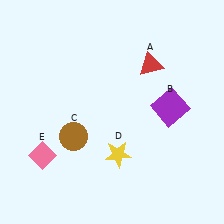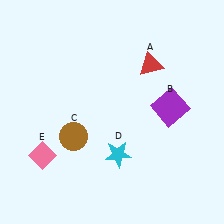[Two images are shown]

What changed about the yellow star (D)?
In Image 1, D is yellow. In Image 2, it changed to cyan.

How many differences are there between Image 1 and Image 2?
There is 1 difference between the two images.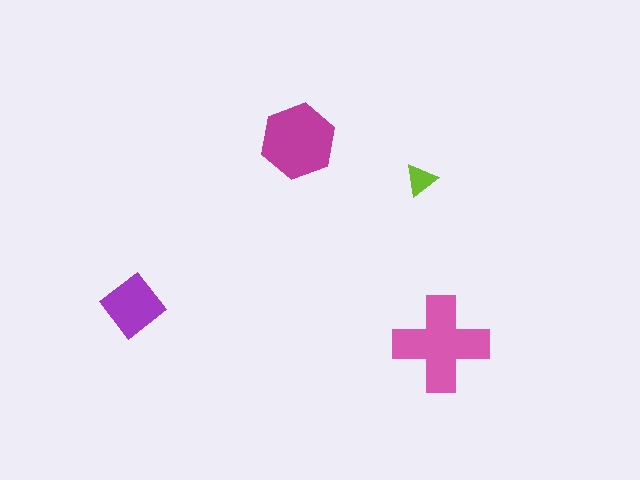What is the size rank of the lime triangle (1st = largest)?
4th.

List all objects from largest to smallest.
The pink cross, the magenta hexagon, the purple diamond, the lime triangle.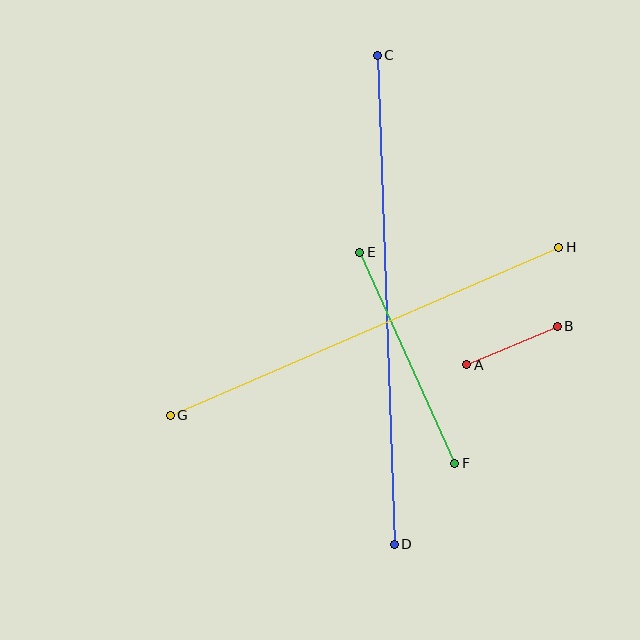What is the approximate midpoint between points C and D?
The midpoint is at approximately (386, 300) pixels.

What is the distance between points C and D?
The distance is approximately 489 pixels.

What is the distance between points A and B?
The distance is approximately 98 pixels.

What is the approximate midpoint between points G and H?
The midpoint is at approximately (364, 331) pixels.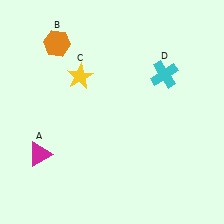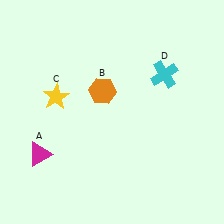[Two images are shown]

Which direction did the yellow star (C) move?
The yellow star (C) moved left.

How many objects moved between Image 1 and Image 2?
2 objects moved between the two images.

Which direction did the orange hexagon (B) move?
The orange hexagon (B) moved down.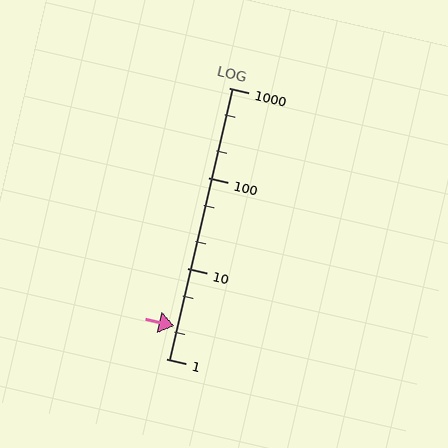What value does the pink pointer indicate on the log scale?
The pointer indicates approximately 2.3.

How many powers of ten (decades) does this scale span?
The scale spans 3 decades, from 1 to 1000.